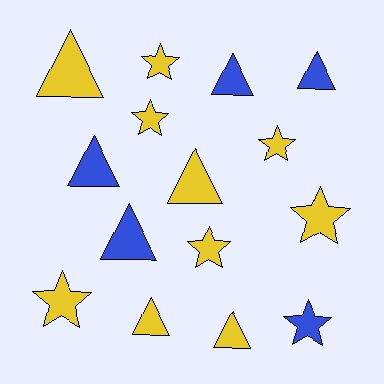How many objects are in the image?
There are 15 objects.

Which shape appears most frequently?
Triangle, with 8 objects.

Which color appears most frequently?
Yellow, with 10 objects.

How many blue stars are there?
There is 1 blue star.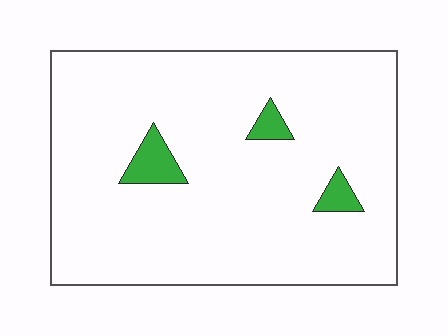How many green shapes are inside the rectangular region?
3.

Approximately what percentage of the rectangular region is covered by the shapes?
Approximately 5%.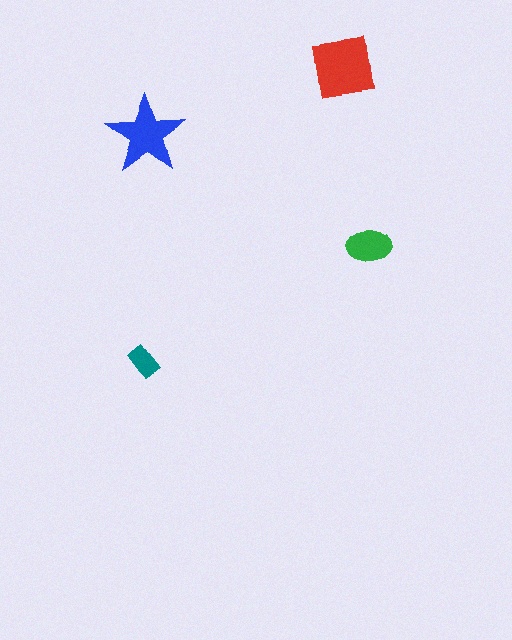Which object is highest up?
The red square is topmost.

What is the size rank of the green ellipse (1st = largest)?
3rd.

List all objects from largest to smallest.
The red square, the blue star, the green ellipse, the teal rectangle.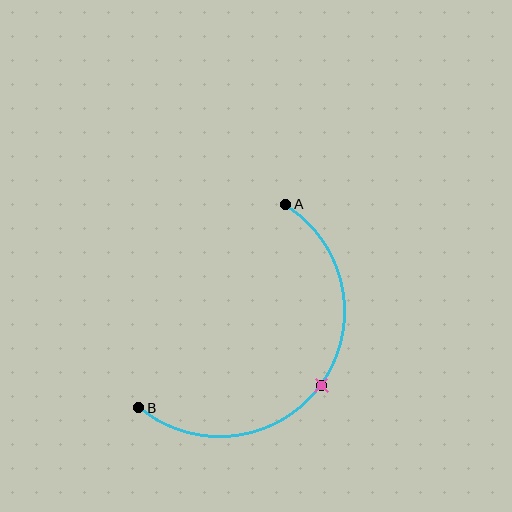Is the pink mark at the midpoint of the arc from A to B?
Yes. The pink mark lies on the arc at equal arc-length from both A and B — it is the arc midpoint.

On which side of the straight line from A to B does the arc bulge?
The arc bulges below and to the right of the straight line connecting A and B.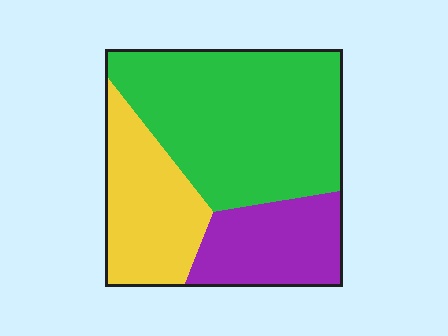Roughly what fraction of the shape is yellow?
Yellow covers roughly 25% of the shape.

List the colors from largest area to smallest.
From largest to smallest: green, yellow, purple.